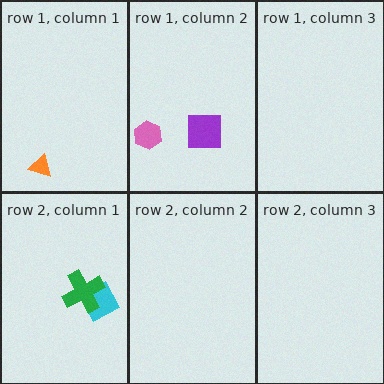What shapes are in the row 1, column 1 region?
The orange triangle.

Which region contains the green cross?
The row 2, column 1 region.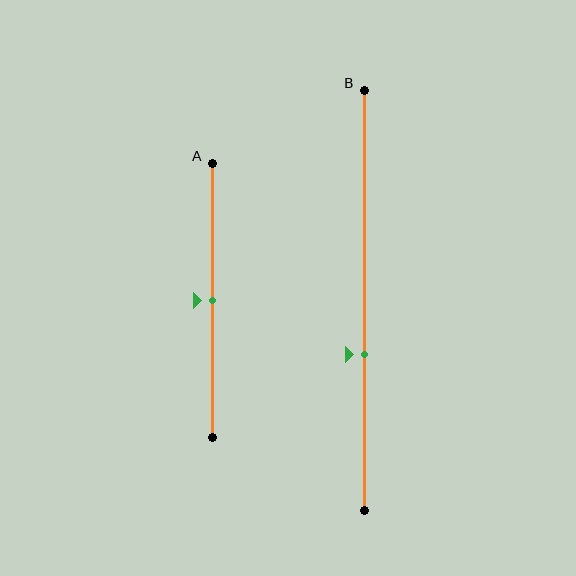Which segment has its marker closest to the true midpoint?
Segment A has its marker closest to the true midpoint.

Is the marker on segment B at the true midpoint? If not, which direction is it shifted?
No, the marker on segment B is shifted downward by about 13% of the segment length.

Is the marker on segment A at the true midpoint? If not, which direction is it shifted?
Yes, the marker on segment A is at the true midpoint.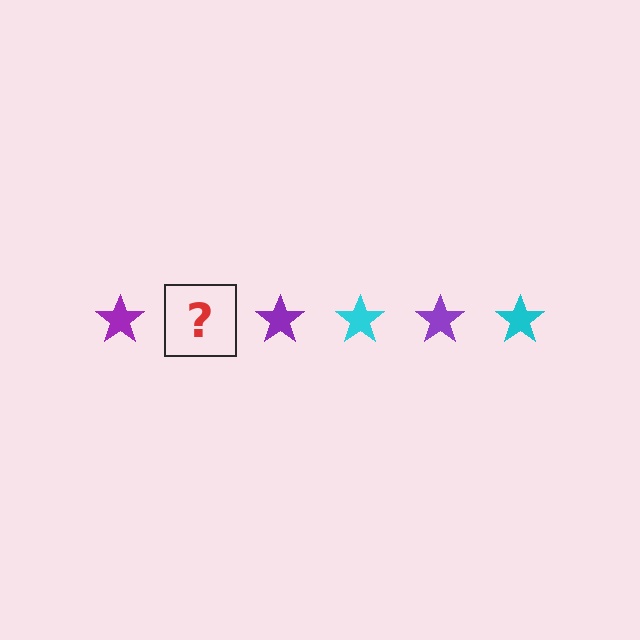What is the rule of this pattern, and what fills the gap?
The rule is that the pattern cycles through purple, cyan stars. The gap should be filled with a cyan star.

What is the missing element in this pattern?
The missing element is a cyan star.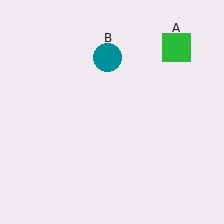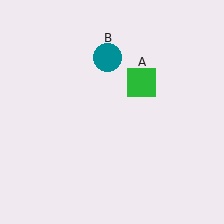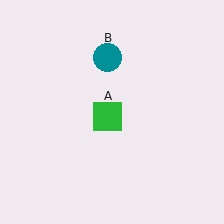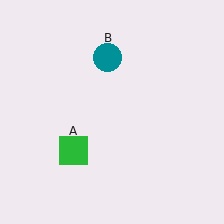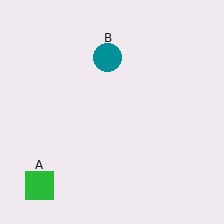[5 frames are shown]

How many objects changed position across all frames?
1 object changed position: green square (object A).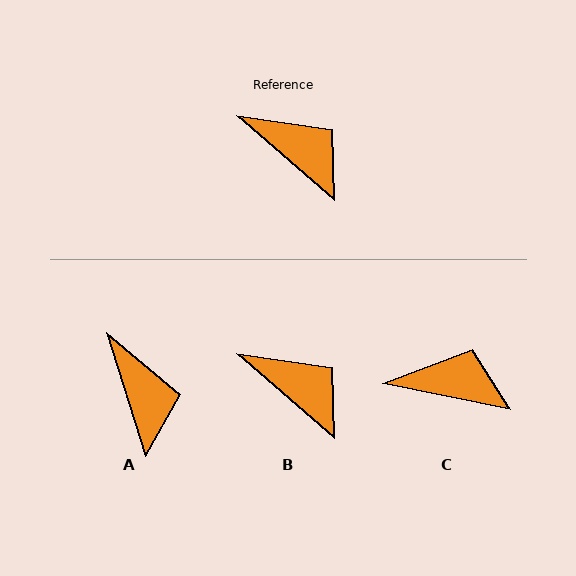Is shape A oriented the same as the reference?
No, it is off by about 32 degrees.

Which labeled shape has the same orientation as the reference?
B.